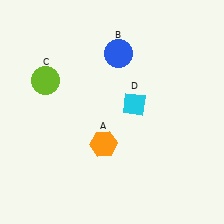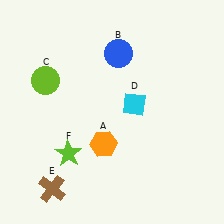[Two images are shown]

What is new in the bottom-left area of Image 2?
A lime star (F) was added in the bottom-left area of Image 2.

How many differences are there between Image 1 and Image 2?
There are 2 differences between the two images.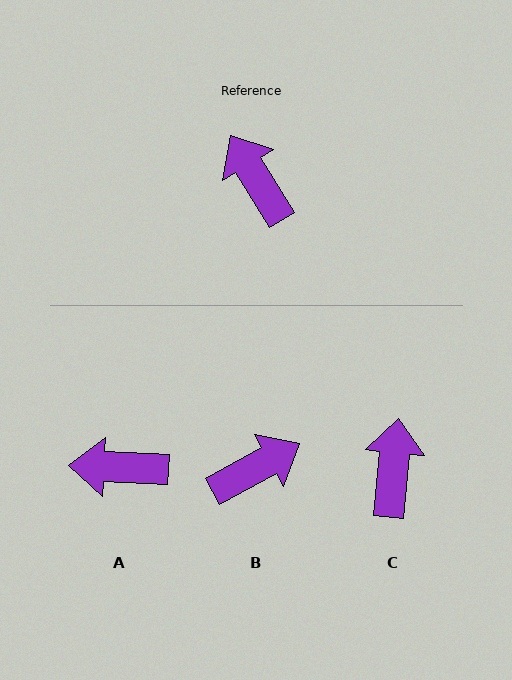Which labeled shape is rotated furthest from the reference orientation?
B, about 93 degrees away.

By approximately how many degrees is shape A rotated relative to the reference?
Approximately 56 degrees counter-clockwise.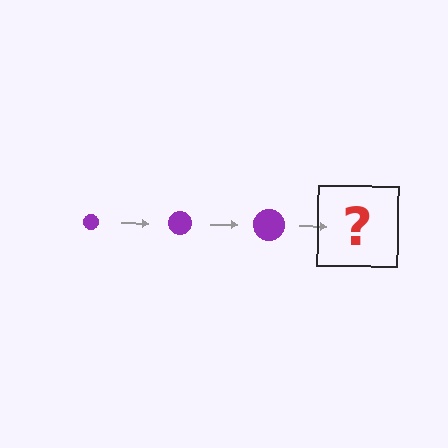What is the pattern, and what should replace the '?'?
The pattern is that the circle gets progressively larger each step. The '?' should be a purple circle, larger than the previous one.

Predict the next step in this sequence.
The next step is a purple circle, larger than the previous one.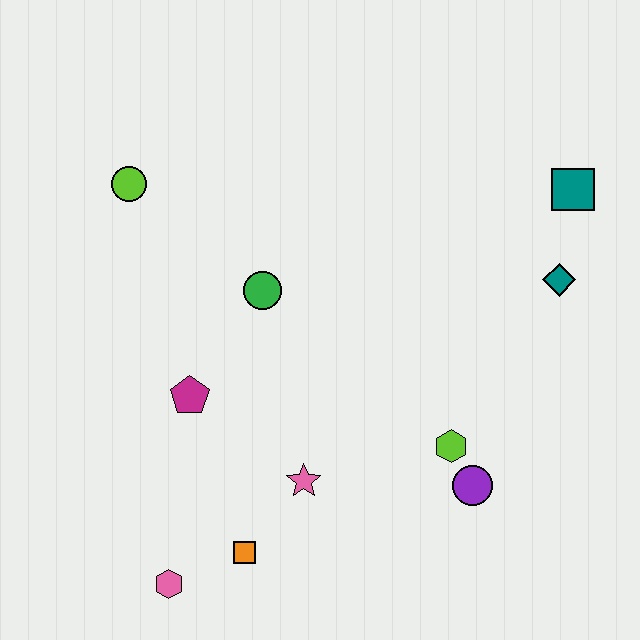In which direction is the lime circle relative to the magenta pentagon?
The lime circle is above the magenta pentagon.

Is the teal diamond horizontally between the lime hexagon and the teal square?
Yes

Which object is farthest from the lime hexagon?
The lime circle is farthest from the lime hexagon.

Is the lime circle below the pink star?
No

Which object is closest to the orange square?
The pink hexagon is closest to the orange square.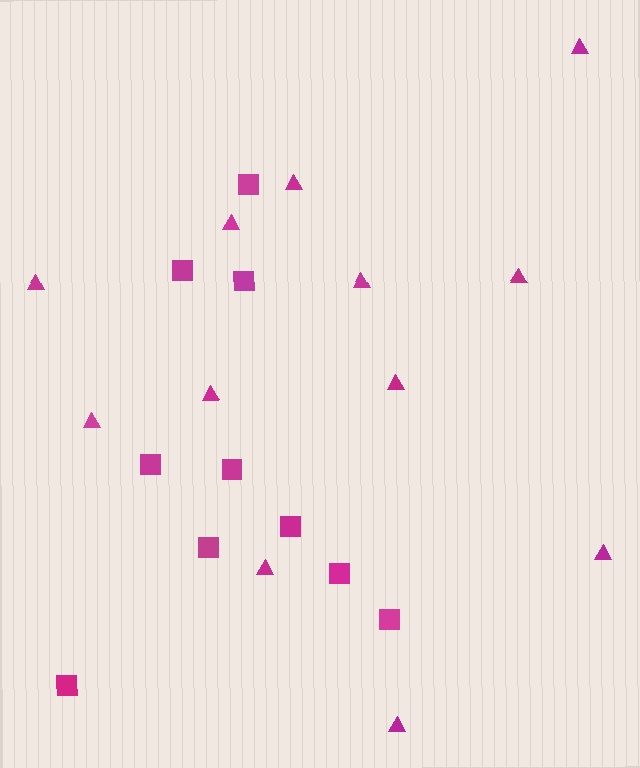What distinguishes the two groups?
There are 2 groups: one group of triangles (12) and one group of squares (10).